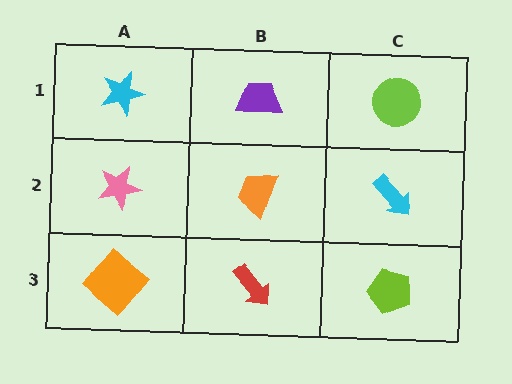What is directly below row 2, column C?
A lime pentagon.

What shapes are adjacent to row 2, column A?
A cyan star (row 1, column A), an orange diamond (row 3, column A), an orange trapezoid (row 2, column B).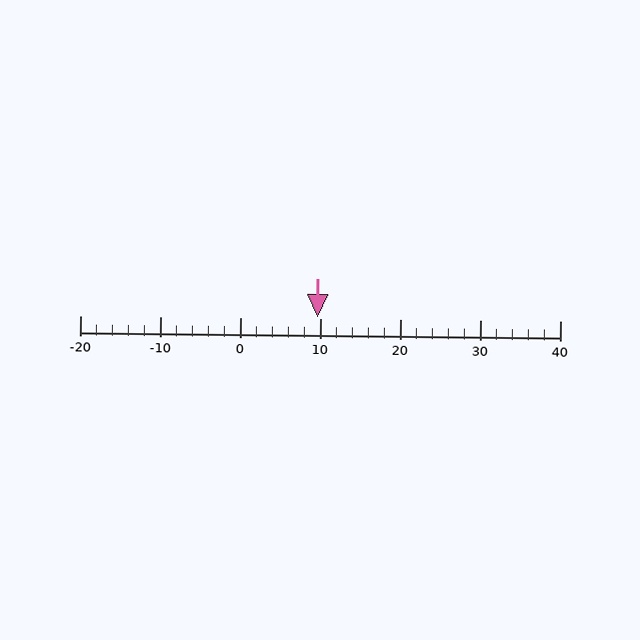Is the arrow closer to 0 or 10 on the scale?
The arrow is closer to 10.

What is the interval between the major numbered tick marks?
The major tick marks are spaced 10 units apart.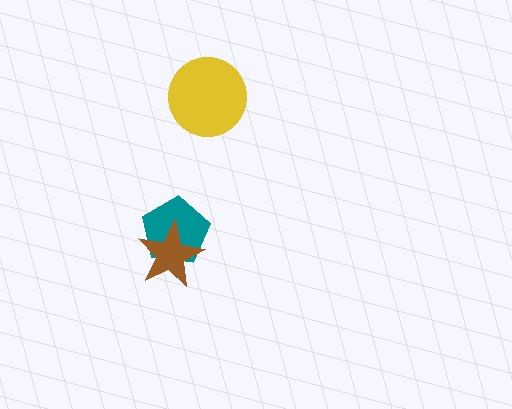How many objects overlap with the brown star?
1 object overlaps with the brown star.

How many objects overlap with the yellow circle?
0 objects overlap with the yellow circle.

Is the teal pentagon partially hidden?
Yes, it is partially covered by another shape.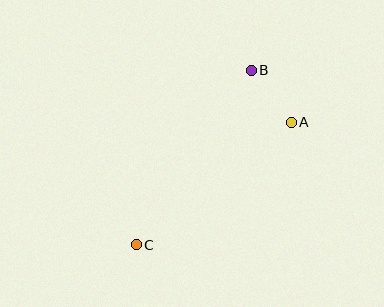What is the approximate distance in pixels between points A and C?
The distance between A and C is approximately 198 pixels.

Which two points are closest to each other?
Points A and B are closest to each other.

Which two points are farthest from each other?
Points B and C are farthest from each other.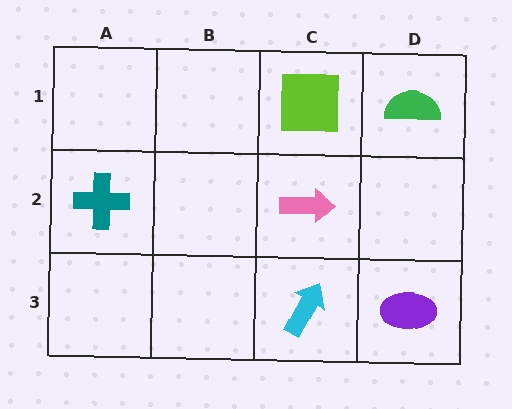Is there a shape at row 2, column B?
No, that cell is empty.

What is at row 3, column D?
A purple ellipse.